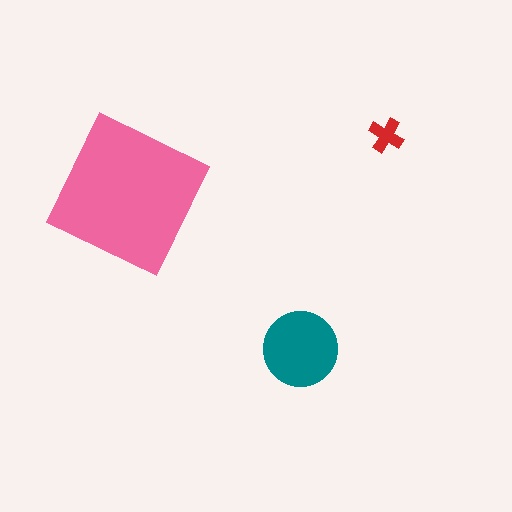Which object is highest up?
The red cross is topmost.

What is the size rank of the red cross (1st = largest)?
3rd.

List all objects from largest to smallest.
The pink square, the teal circle, the red cross.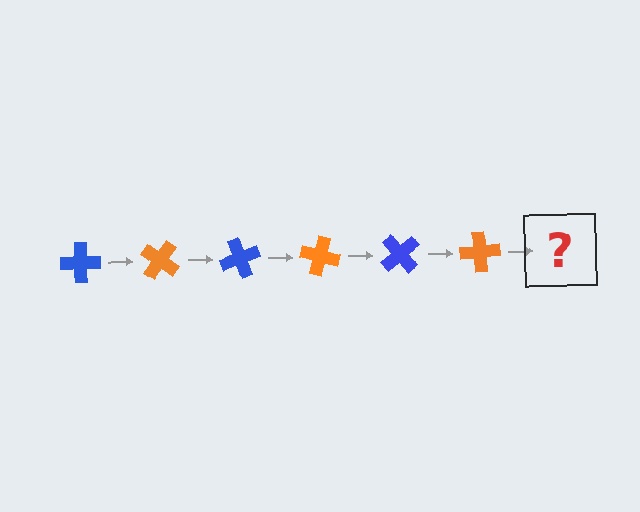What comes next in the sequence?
The next element should be a blue cross, rotated 210 degrees from the start.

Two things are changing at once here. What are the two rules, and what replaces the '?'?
The two rules are that it rotates 35 degrees each step and the color cycles through blue and orange. The '?' should be a blue cross, rotated 210 degrees from the start.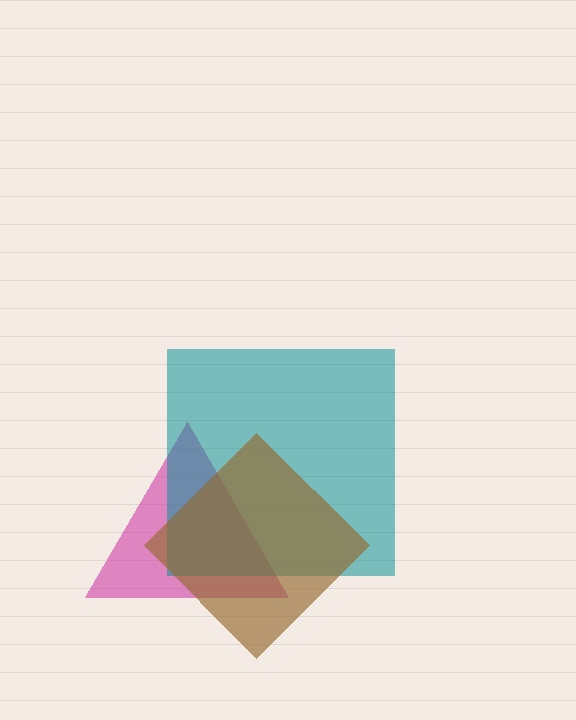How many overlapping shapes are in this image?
There are 3 overlapping shapes in the image.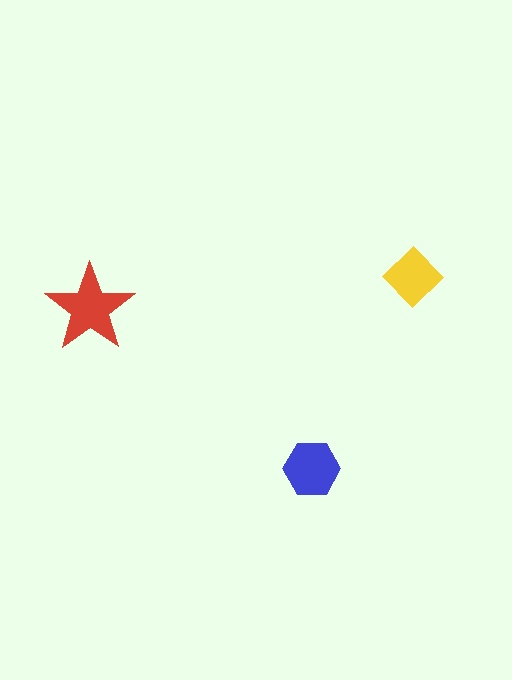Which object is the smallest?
The yellow diamond.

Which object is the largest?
The red star.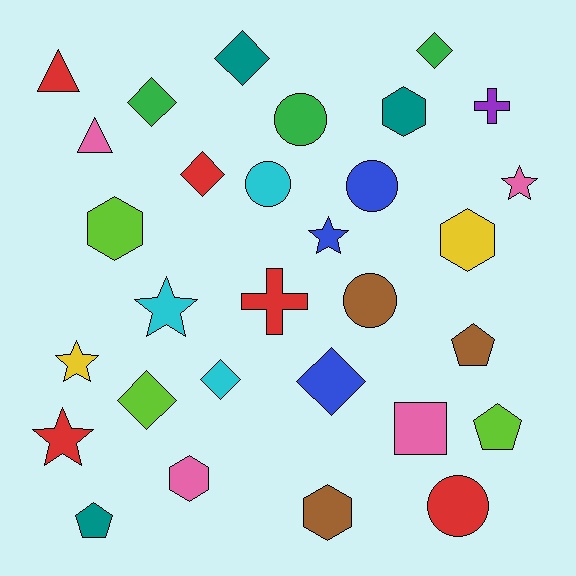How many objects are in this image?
There are 30 objects.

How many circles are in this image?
There are 5 circles.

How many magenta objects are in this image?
There are no magenta objects.